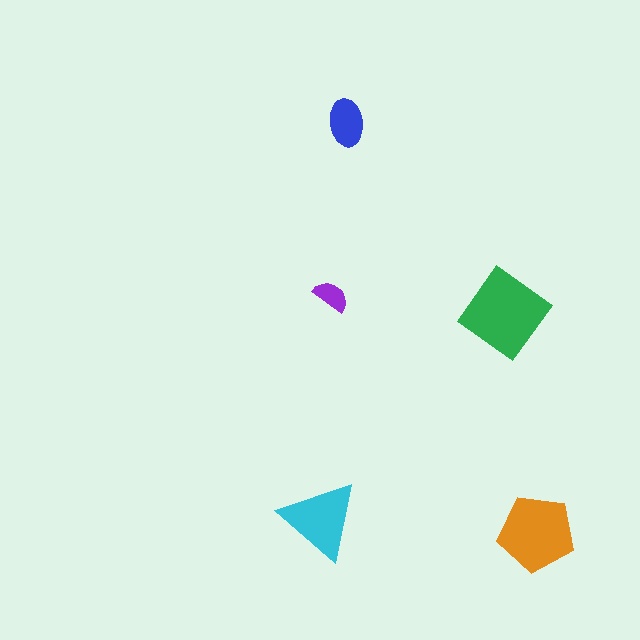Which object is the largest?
The green diamond.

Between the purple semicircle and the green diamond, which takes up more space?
The green diamond.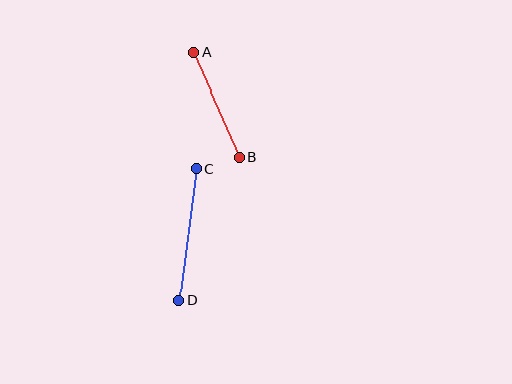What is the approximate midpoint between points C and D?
The midpoint is at approximately (188, 234) pixels.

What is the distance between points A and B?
The distance is approximately 115 pixels.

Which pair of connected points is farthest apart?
Points C and D are farthest apart.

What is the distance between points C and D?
The distance is approximately 133 pixels.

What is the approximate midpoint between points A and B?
The midpoint is at approximately (216, 105) pixels.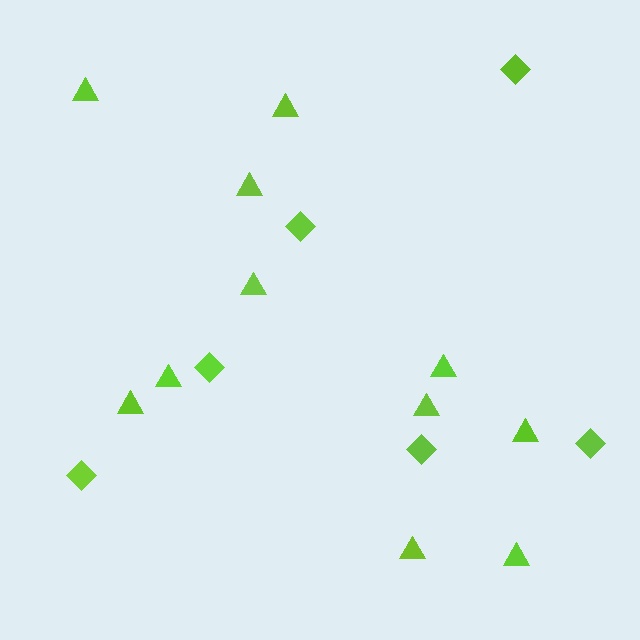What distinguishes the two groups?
There are 2 groups: one group of triangles (11) and one group of diamonds (6).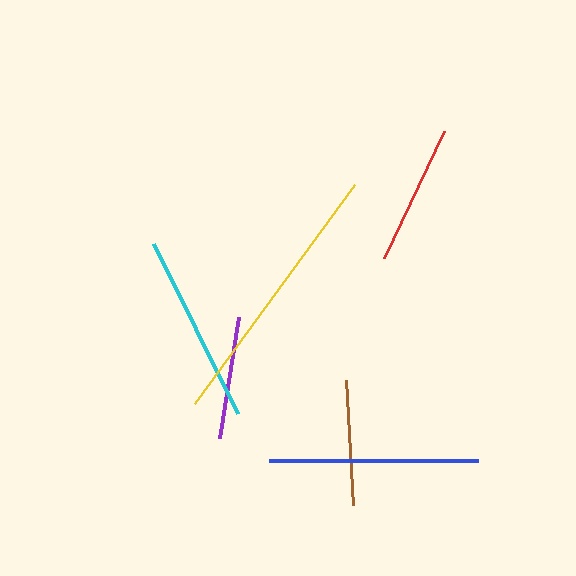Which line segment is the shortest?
The purple line is the shortest at approximately 122 pixels.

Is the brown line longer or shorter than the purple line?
The brown line is longer than the purple line.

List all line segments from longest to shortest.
From longest to shortest: yellow, blue, cyan, red, brown, purple.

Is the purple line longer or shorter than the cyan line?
The cyan line is longer than the purple line.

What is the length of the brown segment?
The brown segment is approximately 125 pixels long.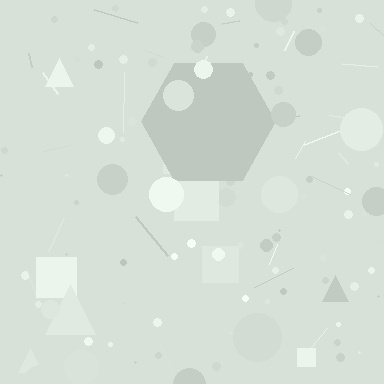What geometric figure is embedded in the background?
A hexagon is embedded in the background.